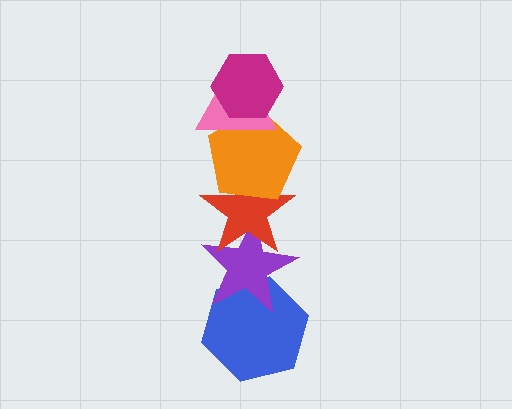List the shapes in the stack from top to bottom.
From top to bottom: the magenta hexagon, the pink triangle, the orange pentagon, the red star, the purple star, the blue hexagon.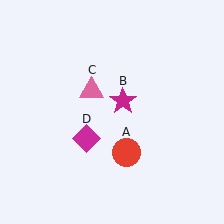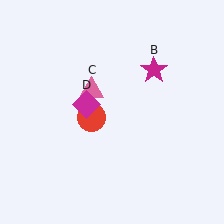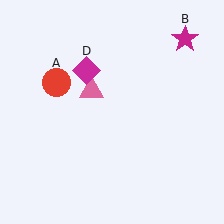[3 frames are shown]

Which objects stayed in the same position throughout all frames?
Pink triangle (object C) remained stationary.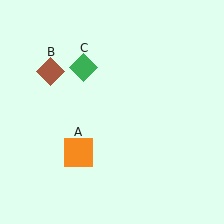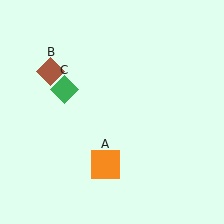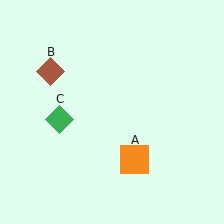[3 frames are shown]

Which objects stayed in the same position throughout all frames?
Brown diamond (object B) remained stationary.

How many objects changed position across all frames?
2 objects changed position: orange square (object A), green diamond (object C).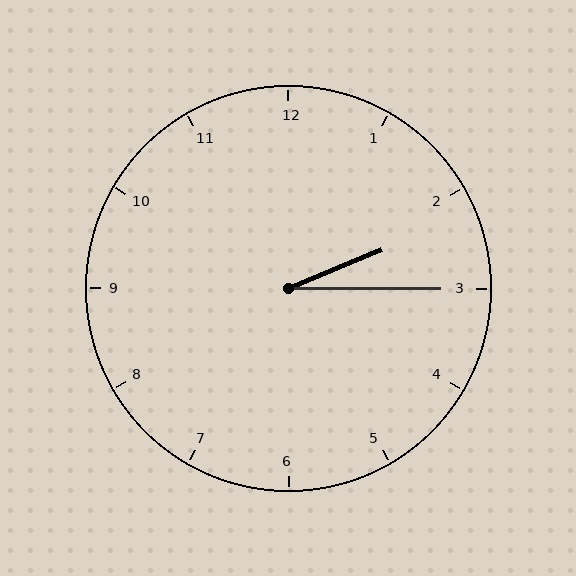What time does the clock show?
2:15.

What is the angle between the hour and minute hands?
Approximately 22 degrees.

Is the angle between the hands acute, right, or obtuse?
It is acute.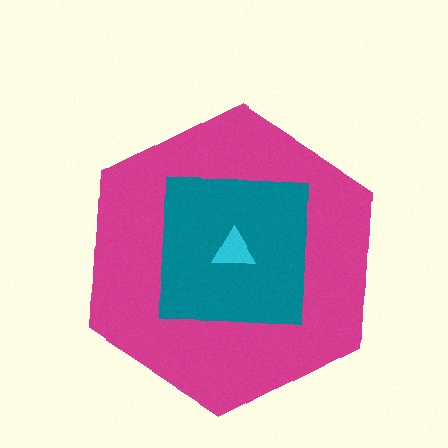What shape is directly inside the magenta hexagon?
The teal square.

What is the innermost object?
The cyan triangle.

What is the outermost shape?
The magenta hexagon.